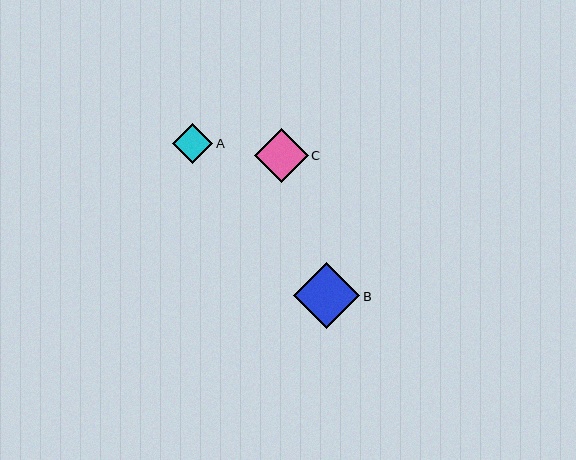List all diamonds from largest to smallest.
From largest to smallest: B, C, A.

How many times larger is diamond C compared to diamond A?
Diamond C is approximately 1.3 times the size of diamond A.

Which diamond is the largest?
Diamond B is the largest with a size of approximately 66 pixels.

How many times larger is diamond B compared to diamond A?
Diamond B is approximately 1.7 times the size of diamond A.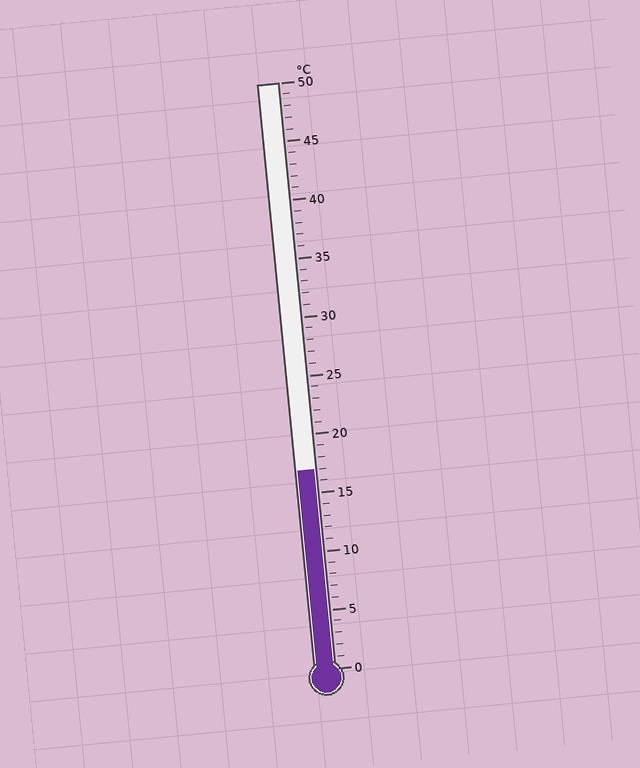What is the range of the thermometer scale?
The thermometer scale ranges from 0°C to 50°C.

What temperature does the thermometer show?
The thermometer shows approximately 17°C.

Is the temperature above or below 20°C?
The temperature is below 20°C.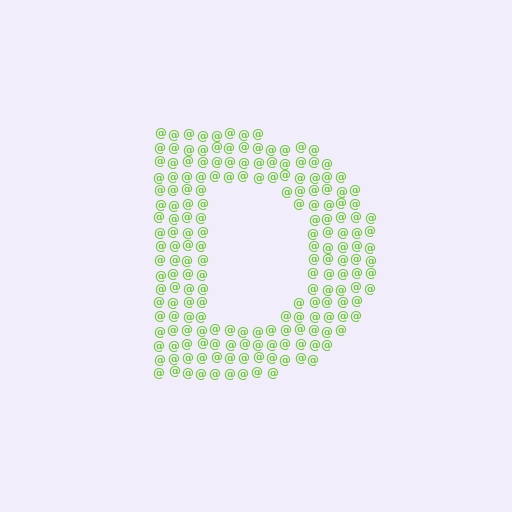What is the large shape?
The large shape is the letter D.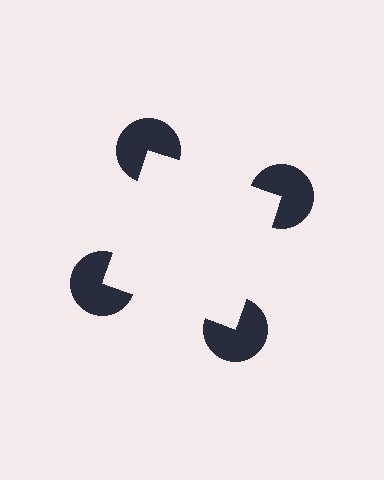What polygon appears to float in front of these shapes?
An illusory square — its edges are inferred from the aligned wedge cuts in the pac-man discs, not physically drawn.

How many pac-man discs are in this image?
There are 4 — one at each vertex of the illusory square.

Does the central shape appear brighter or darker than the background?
It typically appears slightly brighter than the background, even though no actual brightness change is drawn.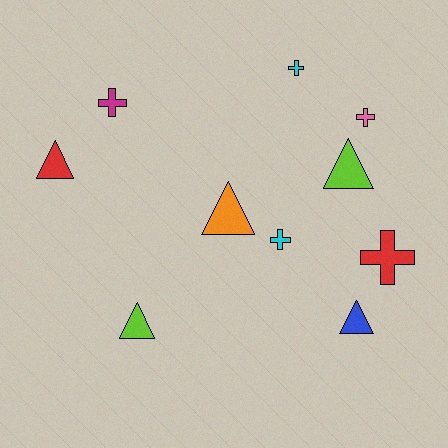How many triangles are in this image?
There are 5 triangles.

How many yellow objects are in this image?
There are no yellow objects.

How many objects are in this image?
There are 10 objects.